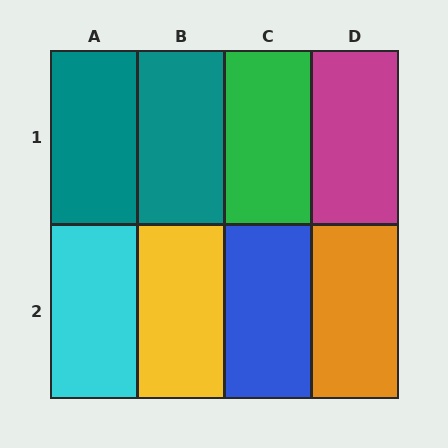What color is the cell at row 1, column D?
Magenta.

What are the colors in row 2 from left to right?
Cyan, yellow, blue, orange.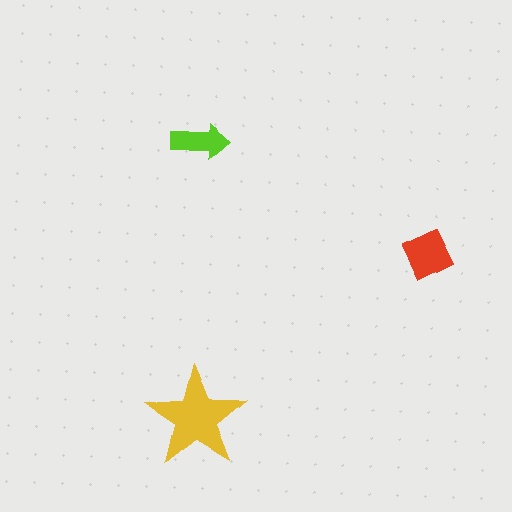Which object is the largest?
The yellow star.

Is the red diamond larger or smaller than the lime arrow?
Larger.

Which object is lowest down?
The yellow star is bottommost.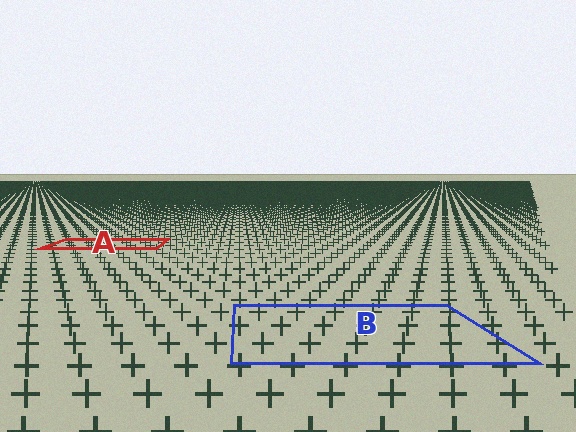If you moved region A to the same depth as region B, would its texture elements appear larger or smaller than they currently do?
They would appear larger. At a closer depth, the same texture elements are projected at a bigger on-screen size.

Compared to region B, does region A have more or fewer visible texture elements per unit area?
Region A has more texture elements per unit area — they are packed more densely because it is farther away.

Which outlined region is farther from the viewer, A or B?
Region A is farther from the viewer — the texture elements inside it appear smaller and more densely packed.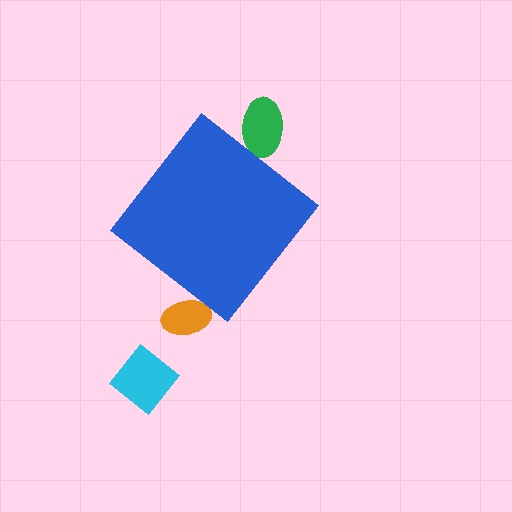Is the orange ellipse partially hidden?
Yes, the orange ellipse is partially hidden behind the blue diamond.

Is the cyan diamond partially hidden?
No, the cyan diamond is fully visible.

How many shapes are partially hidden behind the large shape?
2 shapes are partially hidden.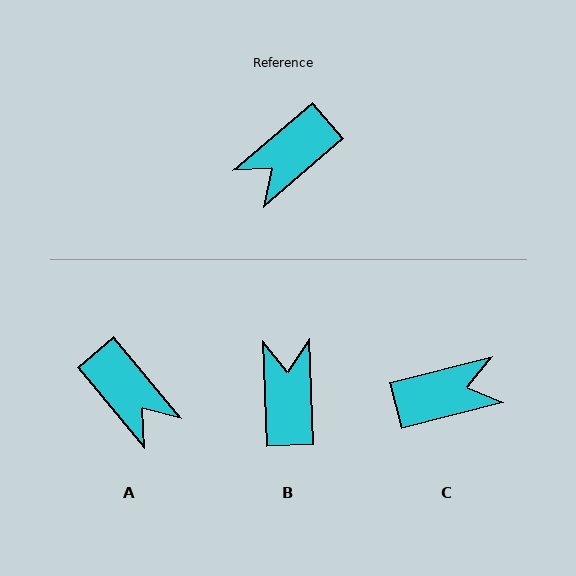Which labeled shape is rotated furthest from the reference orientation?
C, about 154 degrees away.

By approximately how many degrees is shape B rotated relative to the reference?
Approximately 128 degrees clockwise.